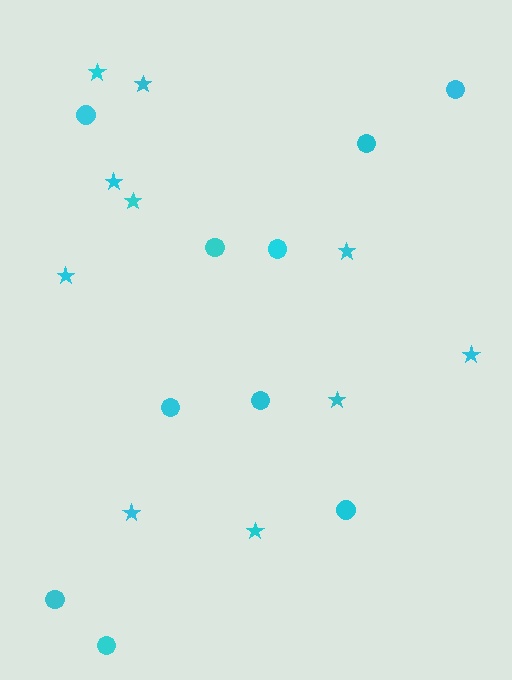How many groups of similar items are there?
There are 2 groups: one group of circles (10) and one group of stars (10).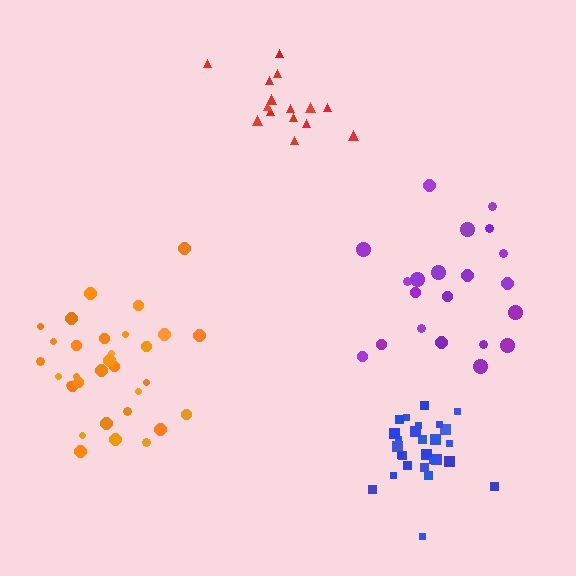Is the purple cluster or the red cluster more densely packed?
Purple.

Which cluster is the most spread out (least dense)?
Red.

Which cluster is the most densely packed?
Blue.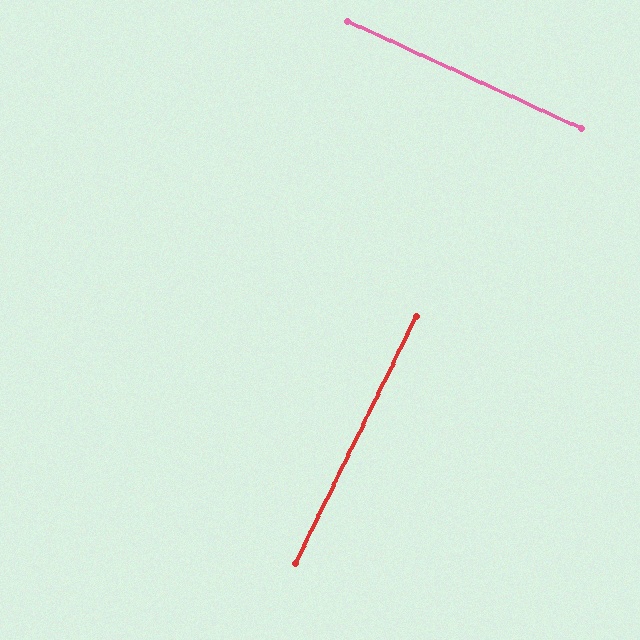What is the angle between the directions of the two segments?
Approximately 89 degrees.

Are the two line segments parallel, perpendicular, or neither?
Perpendicular — they meet at approximately 89°.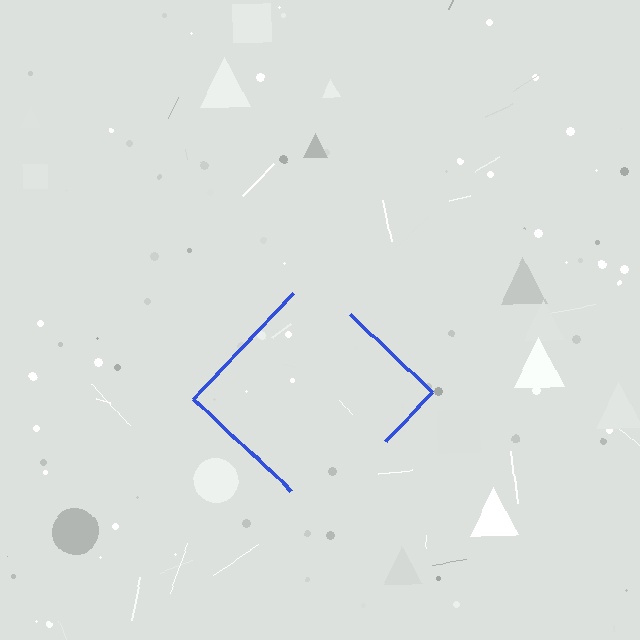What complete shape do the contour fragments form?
The contour fragments form a diamond.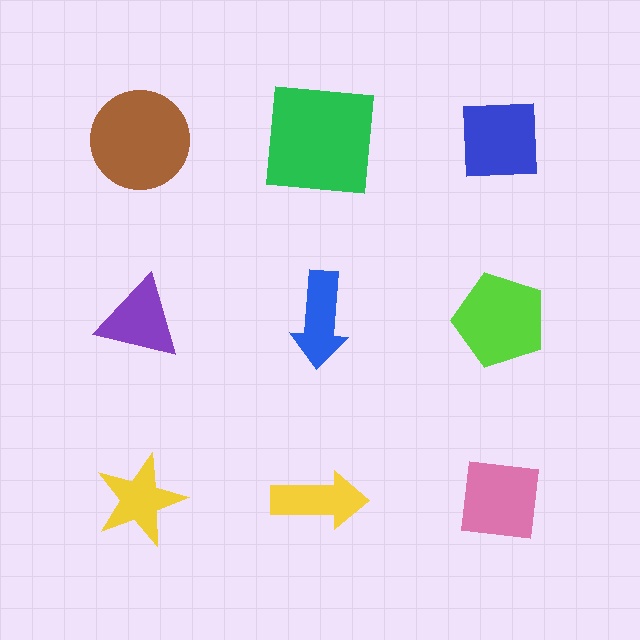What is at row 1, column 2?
A green square.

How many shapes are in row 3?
3 shapes.